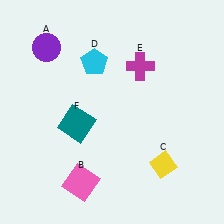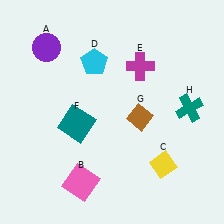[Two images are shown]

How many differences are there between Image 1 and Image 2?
There are 2 differences between the two images.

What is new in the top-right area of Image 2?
A teal cross (H) was added in the top-right area of Image 2.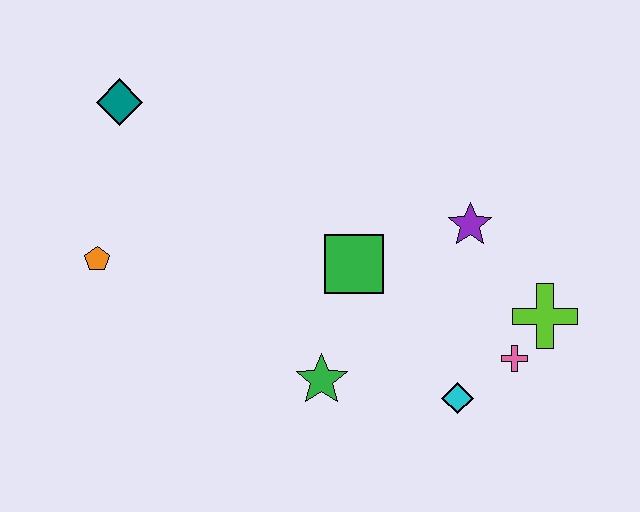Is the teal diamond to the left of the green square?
Yes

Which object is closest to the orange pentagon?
The teal diamond is closest to the orange pentagon.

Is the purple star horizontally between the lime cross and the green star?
Yes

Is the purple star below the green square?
No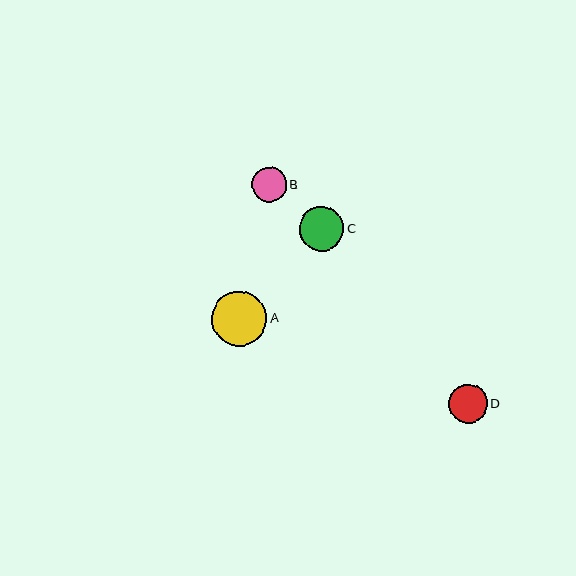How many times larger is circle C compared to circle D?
Circle C is approximately 1.1 times the size of circle D.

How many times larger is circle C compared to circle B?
Circle C is approximately 1.3 times the size of circle B.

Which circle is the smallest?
Circle B is the smallest with a size of approximately 35 pixels.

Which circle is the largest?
Circle A is the largest with a size of approximately 55 pixels.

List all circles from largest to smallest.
From largest to smallest: A, C, D, B.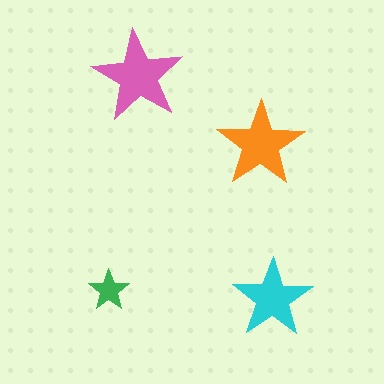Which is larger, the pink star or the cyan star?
The pink one.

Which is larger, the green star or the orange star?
The orange one.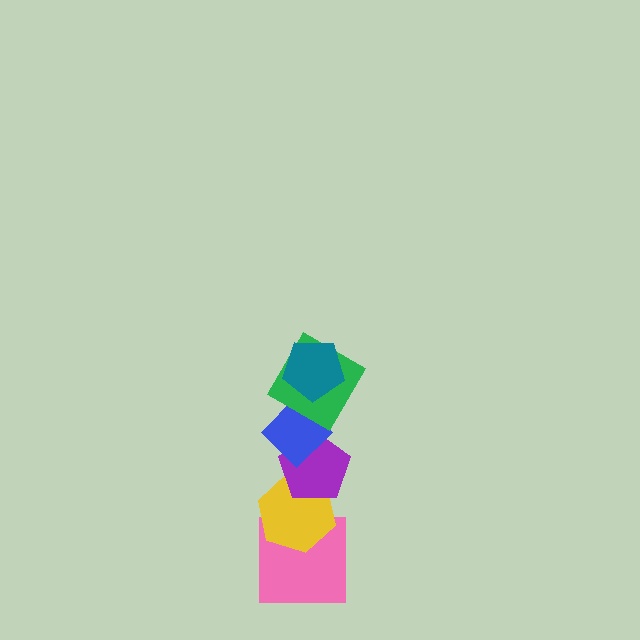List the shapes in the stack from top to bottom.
From top to bottom: the teal pentagon, the green diamond, the blue diamond, the purple pentagon, the yellow hexagon, the pink square.